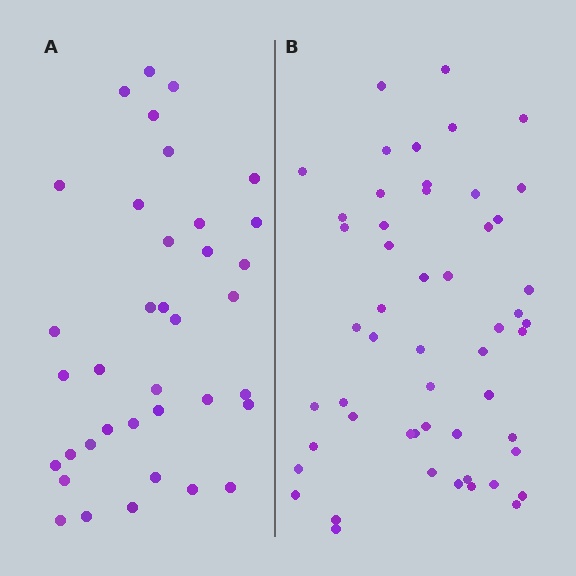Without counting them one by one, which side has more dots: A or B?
Region B (the right region) has more dots.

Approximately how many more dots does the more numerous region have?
Region B has approximately 15 more dots than region A.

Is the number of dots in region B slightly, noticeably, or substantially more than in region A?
Region B has noticeably more, but not dramatically so. The ratio is roughly 1.4 to 1.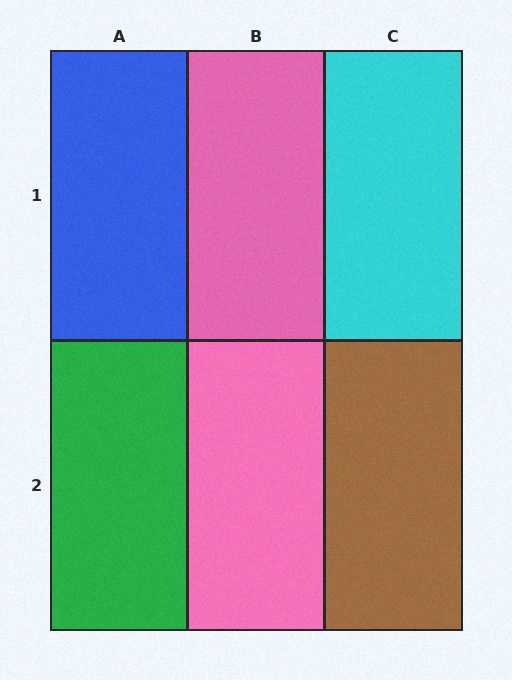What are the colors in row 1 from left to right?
Blue, pink, cyan.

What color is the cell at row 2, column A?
Green.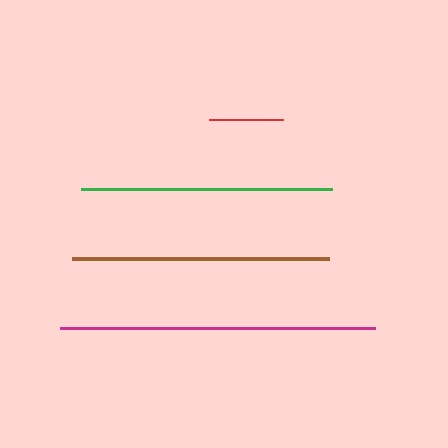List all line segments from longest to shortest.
From longest to shortest: magenta, brown, green, red.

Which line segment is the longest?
The magenta line is the longest at approximately 314 pixels.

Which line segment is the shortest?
The red line is the shortest at approximately 74 pixels.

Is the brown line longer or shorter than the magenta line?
The magenta line is longer than the brown line.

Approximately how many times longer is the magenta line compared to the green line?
The magenta line is approximately 1.3 times the length of the green line.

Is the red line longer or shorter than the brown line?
The brown line is longer than the red line.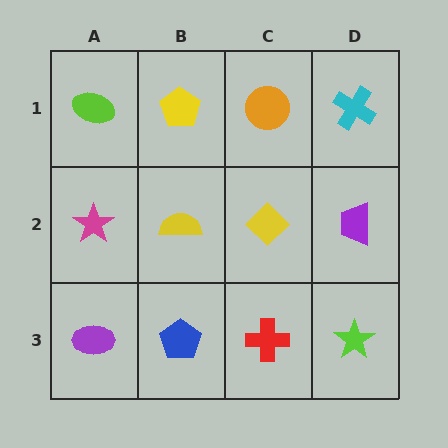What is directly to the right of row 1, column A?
A yellow pentagon.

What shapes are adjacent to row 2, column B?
A yellow pentagon (row 1, column B), a blue pentagon (row 3, column B), a magenta star (row 2, column A), a yellow diamond (row 2, column C).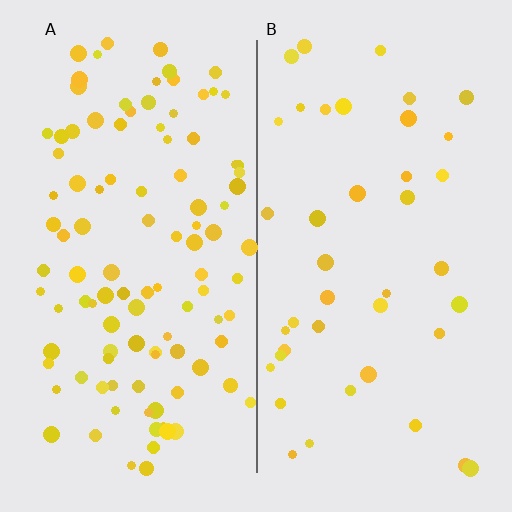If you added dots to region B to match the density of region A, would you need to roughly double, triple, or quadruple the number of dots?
Approximately triple.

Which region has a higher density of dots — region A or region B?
A (the left).